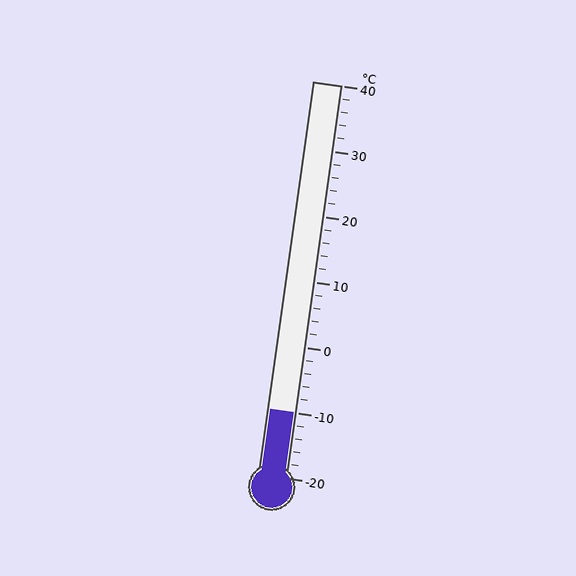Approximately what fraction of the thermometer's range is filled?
The thermometer is filled to approximately 15% of its range.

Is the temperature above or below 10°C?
The temperature is below 10°C.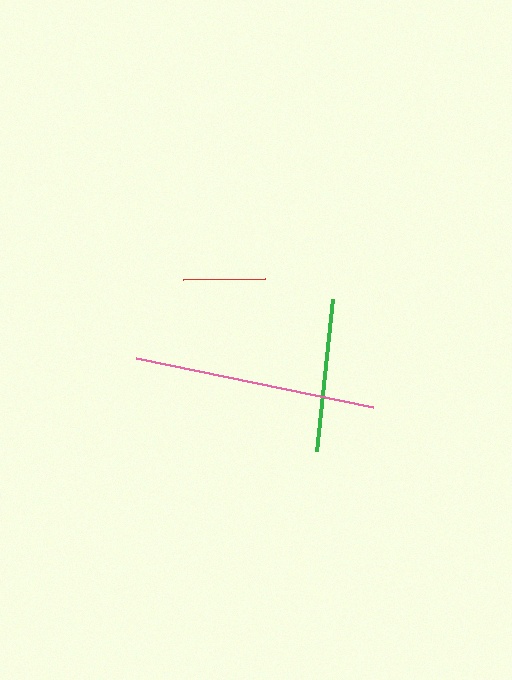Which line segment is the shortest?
The red line is the shortest at approximately 82 pixels.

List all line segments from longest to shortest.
From longest to shortest: pink, green, red.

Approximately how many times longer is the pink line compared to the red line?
The pink line is approximately 3.0 times the length of the red line.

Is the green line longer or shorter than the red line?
The green line is longer than the red line.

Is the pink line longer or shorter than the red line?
The pink line is longer than the red line.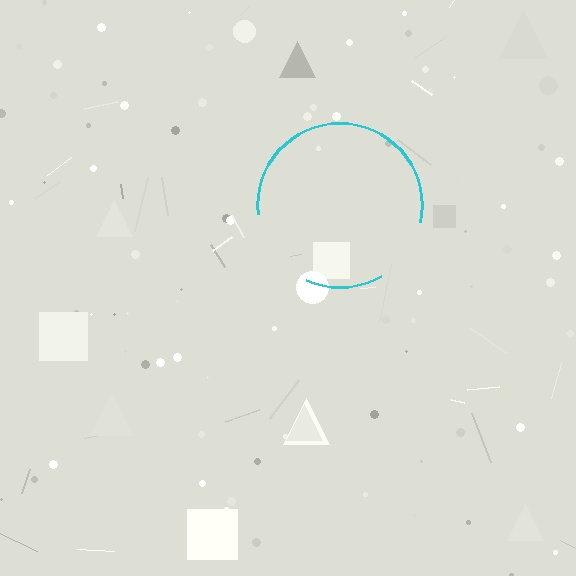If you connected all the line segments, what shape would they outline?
They would outline a circle.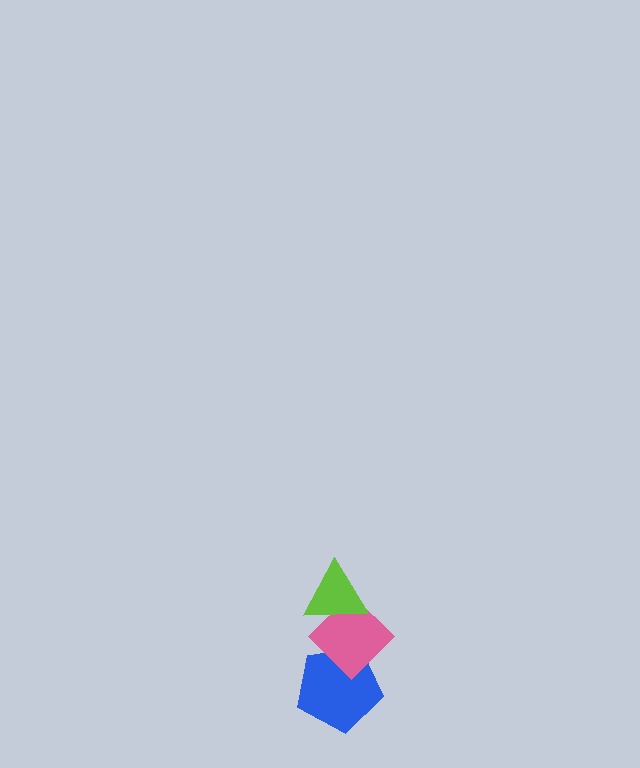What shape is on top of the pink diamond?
The lime triangle is on top of the pink diamond.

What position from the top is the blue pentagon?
The blue pentagon is 3rd from the top.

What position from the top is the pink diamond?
The pink diamond is 2nd from the top.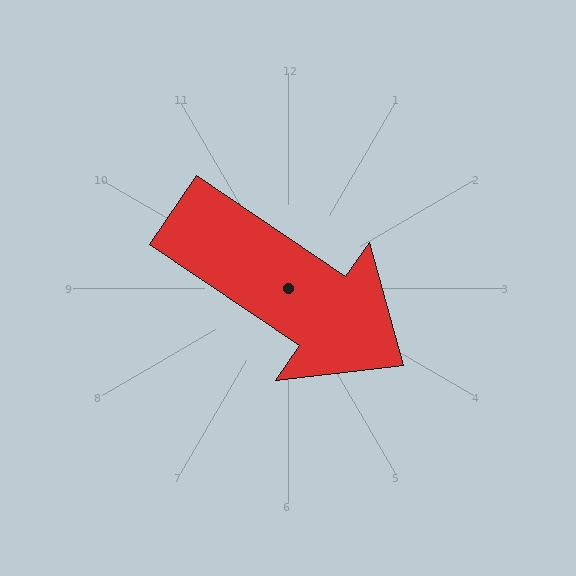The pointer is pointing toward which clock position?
Roughly 4 o'clock.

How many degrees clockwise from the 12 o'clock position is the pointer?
Approximately 124 degrees.